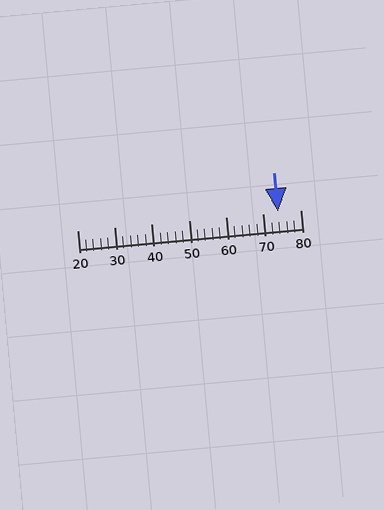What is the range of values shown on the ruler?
The ruler shows values from 20 to 80.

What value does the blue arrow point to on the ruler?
The blue arrow points to approximately 74.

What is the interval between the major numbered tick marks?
The major tick marks are spaced 10 units apart.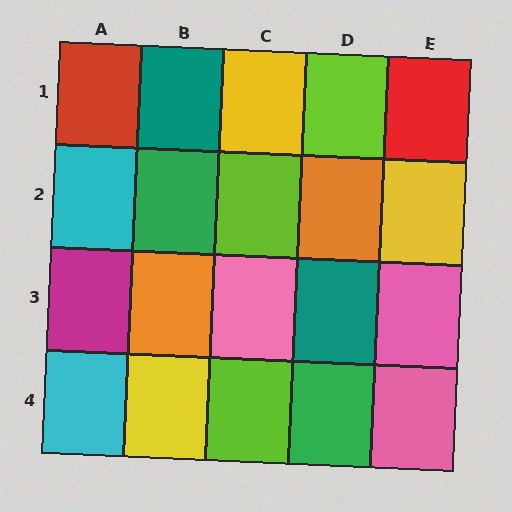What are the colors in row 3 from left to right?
Magenta, orange, pink, teal, pink.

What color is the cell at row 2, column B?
Green.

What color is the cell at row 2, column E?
Yellow.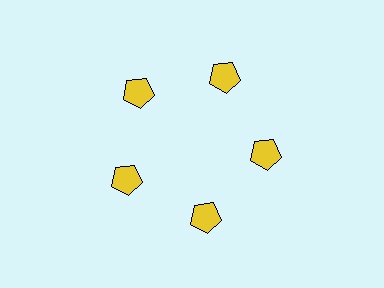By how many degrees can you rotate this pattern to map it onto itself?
The pattern maps onto itself every 72 degrees of rotation.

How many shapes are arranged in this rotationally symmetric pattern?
There are 5 shapes, arranged in 5 groups of 1.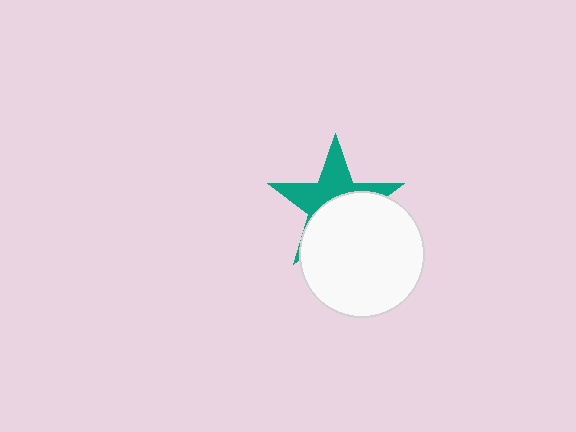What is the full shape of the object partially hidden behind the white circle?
The partially hidden object is a teal star.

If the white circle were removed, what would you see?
You would see the complete teal star.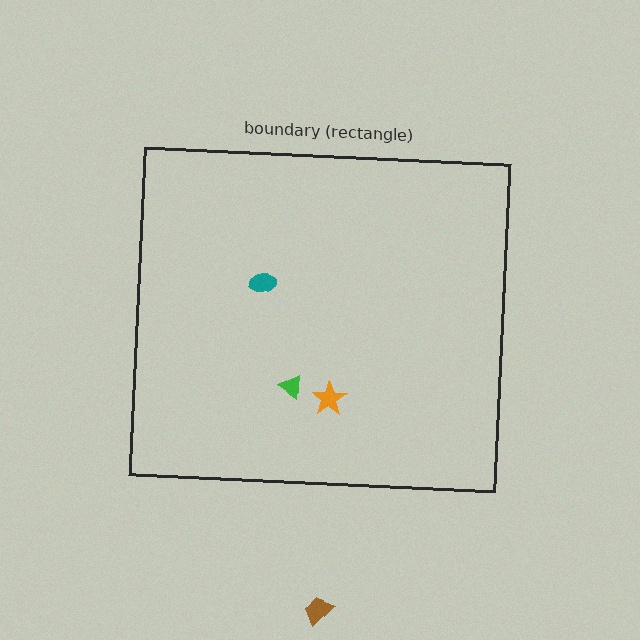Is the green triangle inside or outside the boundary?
Inside.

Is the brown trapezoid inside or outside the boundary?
Outside.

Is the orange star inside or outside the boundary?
Inside.